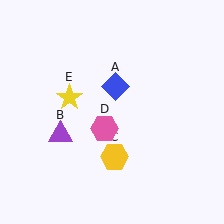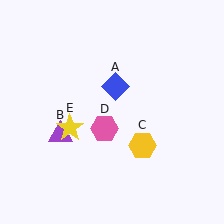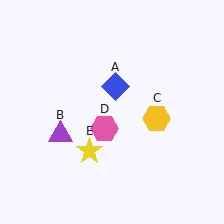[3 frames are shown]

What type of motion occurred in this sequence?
The yellow hexagon (object C), yellow star (object E) rotated counterclockwise around the center of the scene.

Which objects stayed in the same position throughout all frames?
Blue diamond (object A) and purple triangle (object B) and pink hexagon (object D) remained stationary.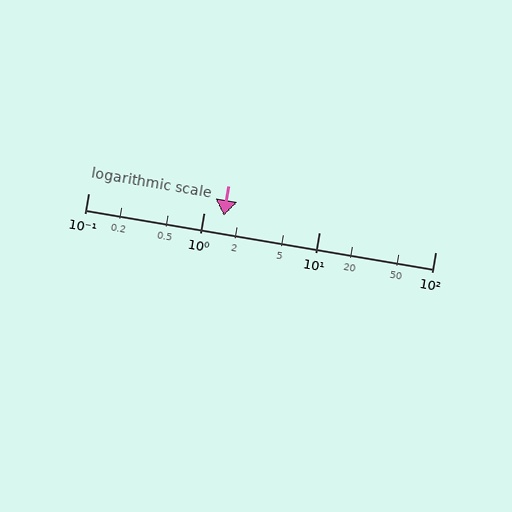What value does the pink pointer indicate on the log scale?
The pointer indicates approximately 1.5.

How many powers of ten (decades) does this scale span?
The scale spans 3 decades, from 0.1 to 100.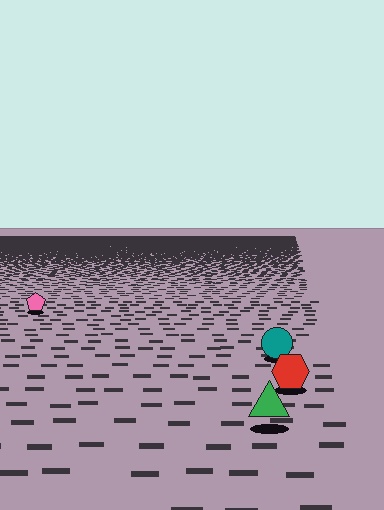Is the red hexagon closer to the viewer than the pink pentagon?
Yes. The red hexagon is closer — you can tell from the texture gradient: the ground texture is coarser near it.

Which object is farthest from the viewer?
The pink pentagon is farthest from the viewer. It appears smaller and the ground texture around it is denser.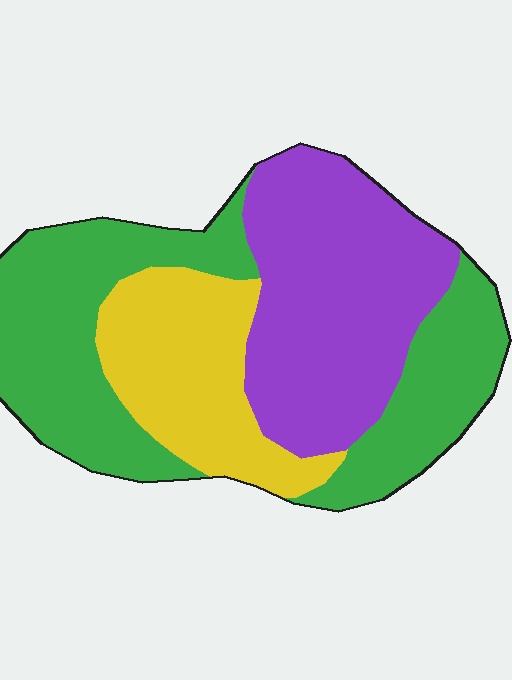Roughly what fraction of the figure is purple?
Purple takes up about one third (1/3) of the figure.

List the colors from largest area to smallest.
From largest to smallest: green, purple, yellow.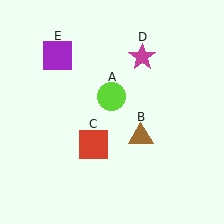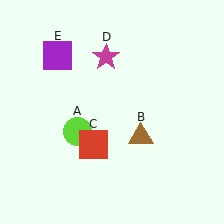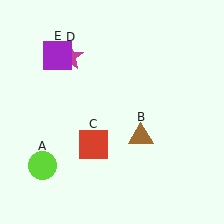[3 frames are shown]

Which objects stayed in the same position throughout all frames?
Brown triangle (object B) and red square (object C) and purple square (object E) remained stationary.